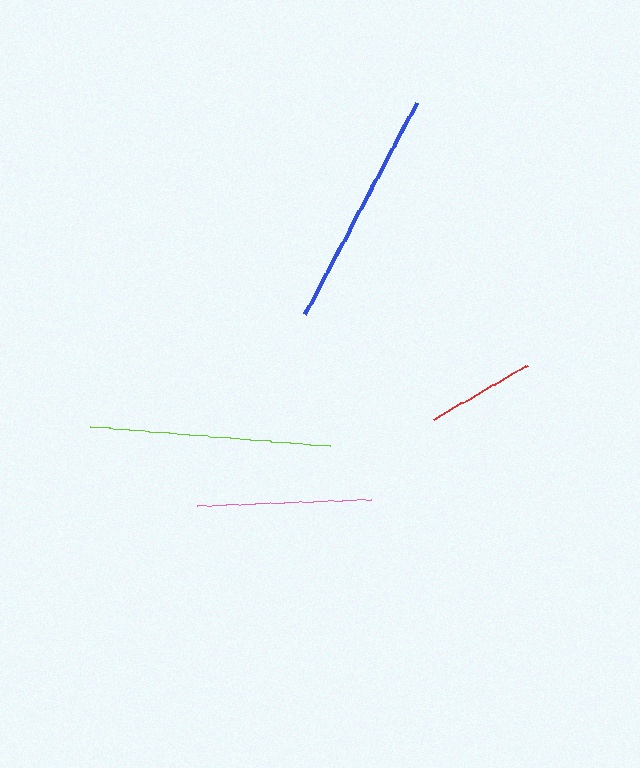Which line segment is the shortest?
The red line is the shortest at approximately 108 pixels.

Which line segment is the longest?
The lime line is the longest at approximately 241 pixels.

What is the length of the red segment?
The red segment is approximately 108 pixels long.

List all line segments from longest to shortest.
From longest to shortest: lime, blue, pink, red.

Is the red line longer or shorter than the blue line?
The blue line is longer than the red line.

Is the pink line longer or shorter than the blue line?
The blue line is longer than the pink line.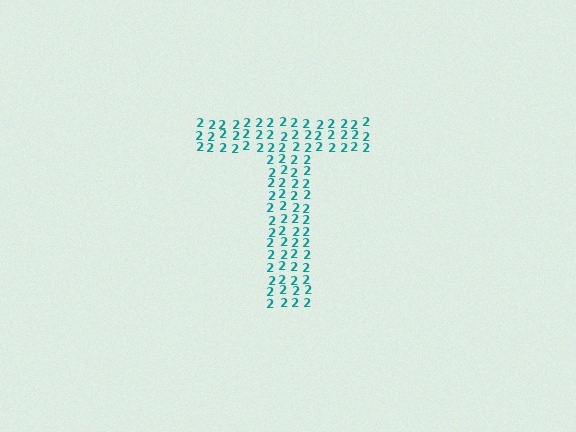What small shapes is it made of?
It is made of small digit 2's.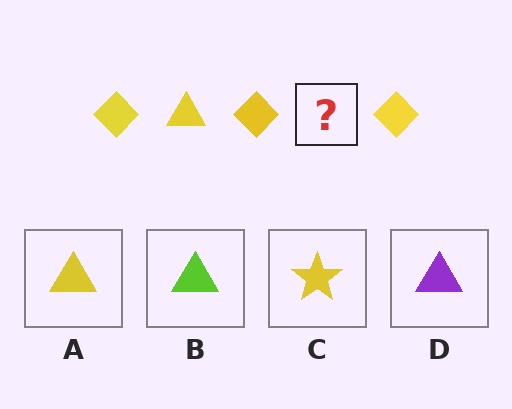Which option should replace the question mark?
Option A.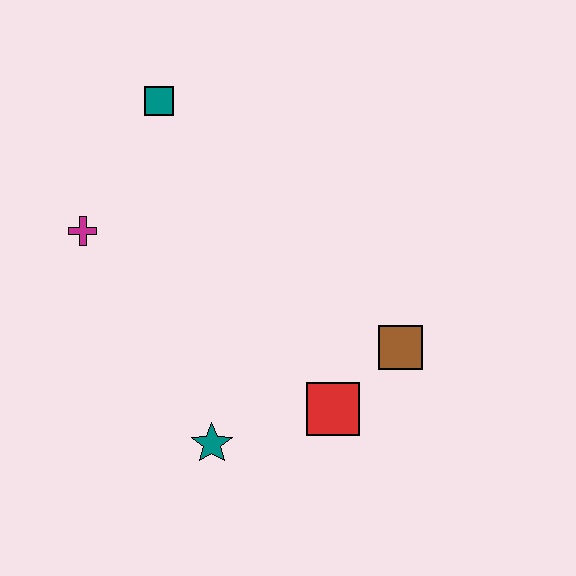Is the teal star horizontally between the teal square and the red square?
Yes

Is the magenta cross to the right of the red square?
No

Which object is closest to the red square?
The brown square is closest to the red square.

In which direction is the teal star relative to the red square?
The teal star is to the left of the red square.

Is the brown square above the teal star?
Yes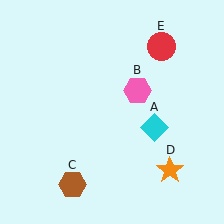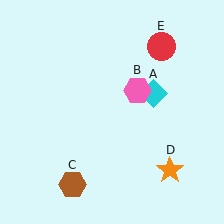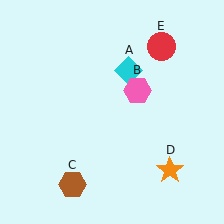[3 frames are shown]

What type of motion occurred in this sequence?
The cyan diamond (object A) rotated counterclockwise around the center of the scene.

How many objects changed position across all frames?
1 object changed position: cyan diamond (object A).